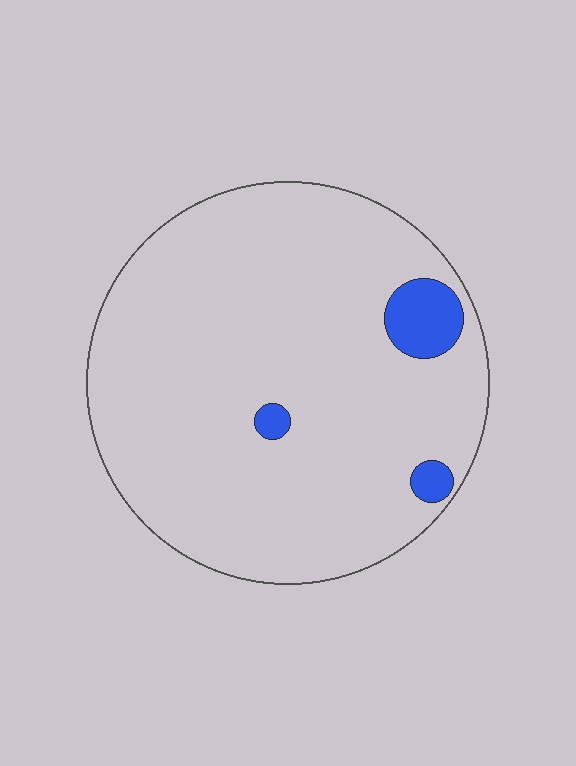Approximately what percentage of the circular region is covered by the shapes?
Approximately 5%.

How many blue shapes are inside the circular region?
3.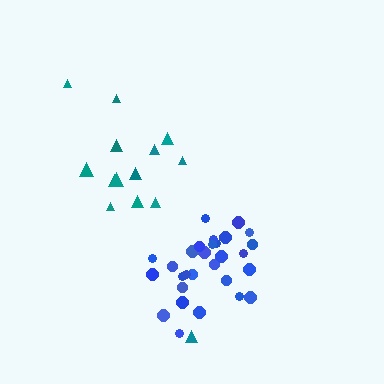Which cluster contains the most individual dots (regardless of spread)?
Blue (29).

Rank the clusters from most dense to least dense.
blue, teal.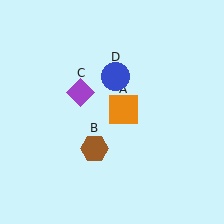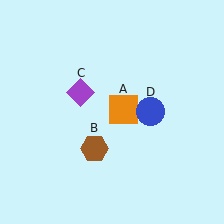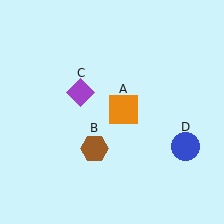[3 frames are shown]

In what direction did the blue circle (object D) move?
The blue circle (object D) moved down and to the right.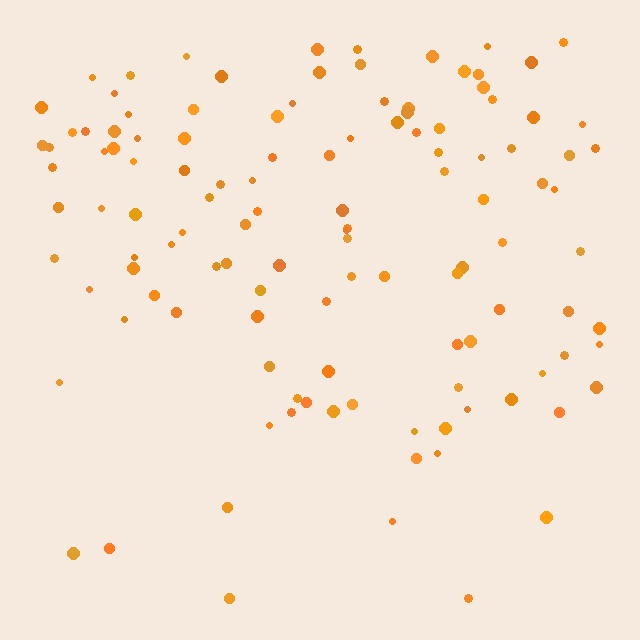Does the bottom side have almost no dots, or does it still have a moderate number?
Still a moderate number, just noticeably fewer than the top.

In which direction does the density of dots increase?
From bottom to top, with the top side densest.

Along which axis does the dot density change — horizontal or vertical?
Vertical.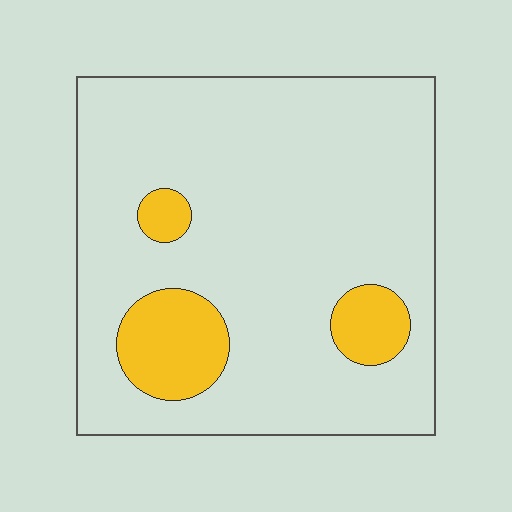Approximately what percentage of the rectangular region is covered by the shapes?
Approximately 15%.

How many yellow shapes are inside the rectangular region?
3.